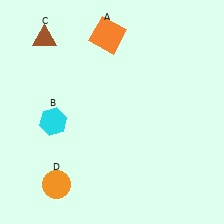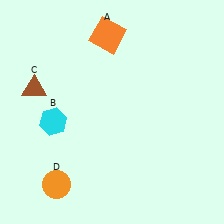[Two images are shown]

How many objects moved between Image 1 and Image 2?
1 object moved between the two images.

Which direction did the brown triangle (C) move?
The brown triangle (C) moved down.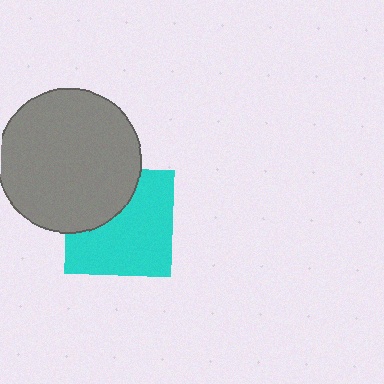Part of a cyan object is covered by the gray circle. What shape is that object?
It is a square.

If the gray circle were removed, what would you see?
You would see the complete cyan square.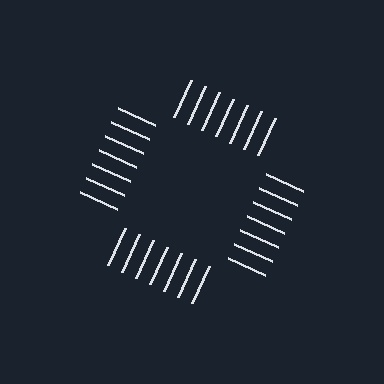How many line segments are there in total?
28 — 7 along each of the 4 edges.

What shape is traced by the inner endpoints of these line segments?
An illusory square — the line segments terminate on its edges but no continuous stroke is drawn.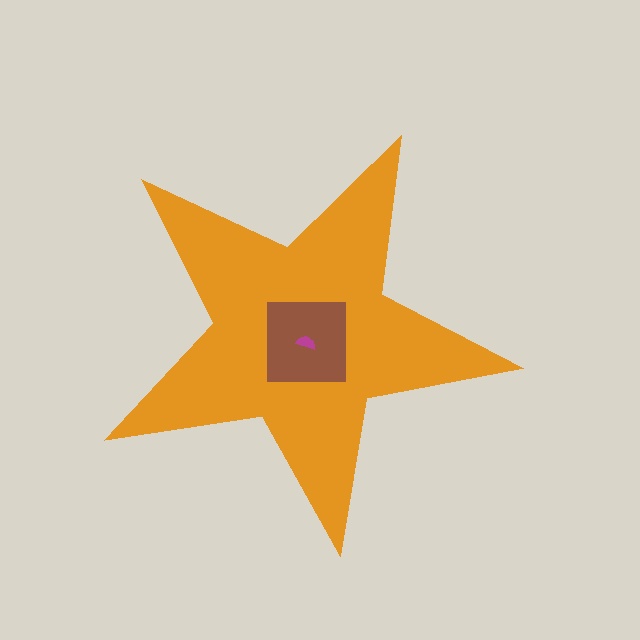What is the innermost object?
The magenta semicircle.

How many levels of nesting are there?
3.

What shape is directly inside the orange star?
The brown square.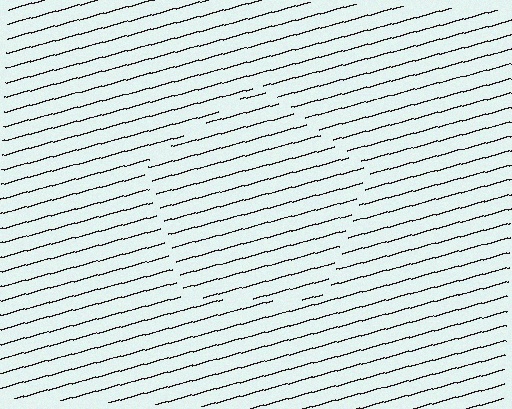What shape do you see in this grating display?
An illusory pentagon. The interior of the shape contains the same grating, shifted by half a period — the contour is defined by the phase discontinuity where line-ends from the inner and outer gratings abut.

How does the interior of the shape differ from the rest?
The interior of the shape contains the same grating, shifted by half a period — the contour is defined by the phase discontinuity where line-ends from the inner and outer gratings abut.